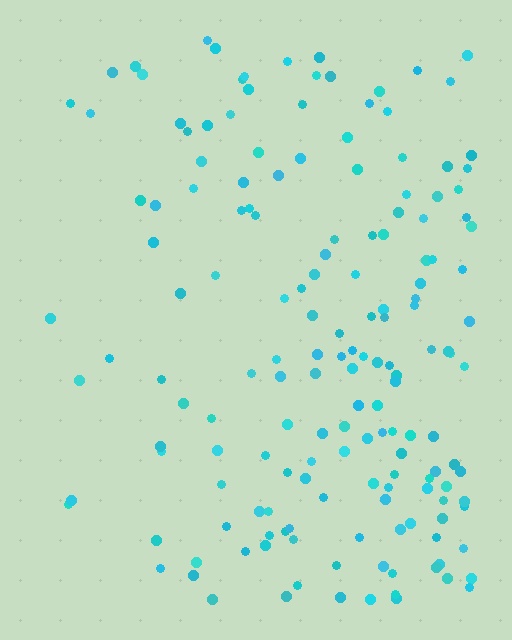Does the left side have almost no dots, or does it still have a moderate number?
Still a moderate number, just noticeably fewer than the right.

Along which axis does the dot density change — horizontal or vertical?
Horizontal.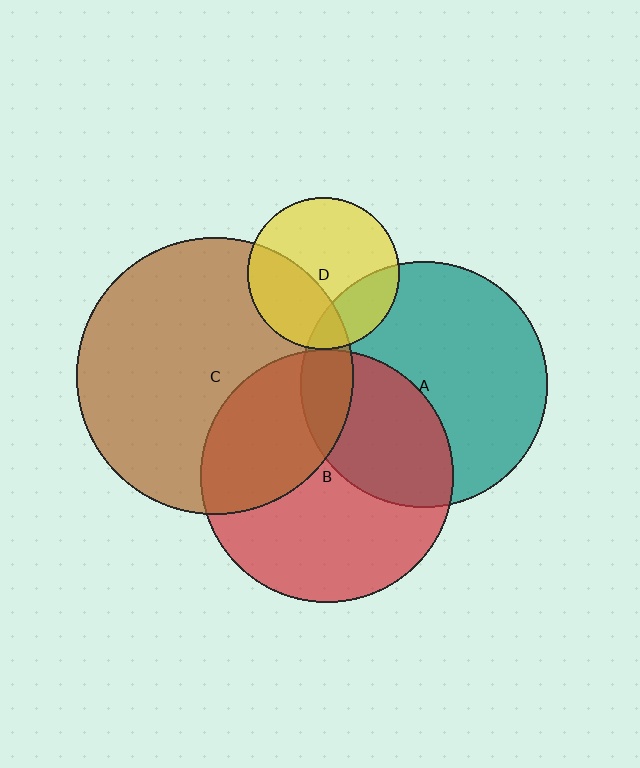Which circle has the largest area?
Circle C (brown).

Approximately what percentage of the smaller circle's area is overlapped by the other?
Approximately 35%.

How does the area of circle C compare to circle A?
Approximately 1.3 times.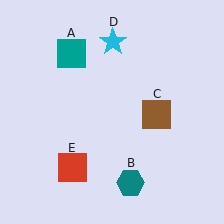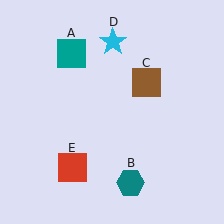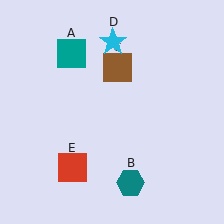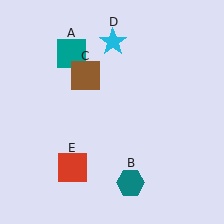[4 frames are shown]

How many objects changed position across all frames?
1 object changed position: brown square (object C).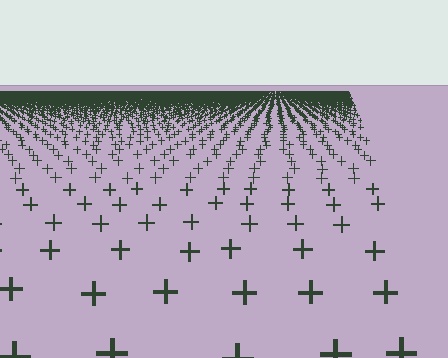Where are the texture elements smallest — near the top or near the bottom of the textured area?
Near the top.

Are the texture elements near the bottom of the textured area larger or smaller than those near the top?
Larger. Near the bottom, elements are closer to the viewer and appear at a bigger on-screen size.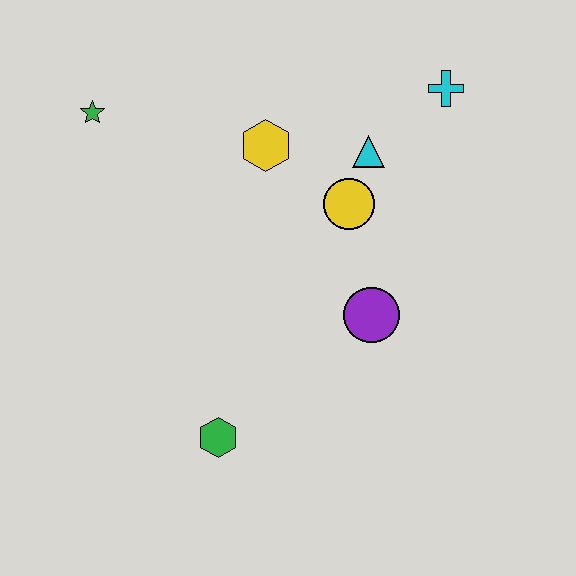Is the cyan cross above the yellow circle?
Yes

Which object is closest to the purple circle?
The yellow circle is closest to the purple circle.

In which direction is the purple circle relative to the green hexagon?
The purple circle is to the right of the green hexagon.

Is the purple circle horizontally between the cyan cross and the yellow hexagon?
Yes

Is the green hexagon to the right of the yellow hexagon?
No